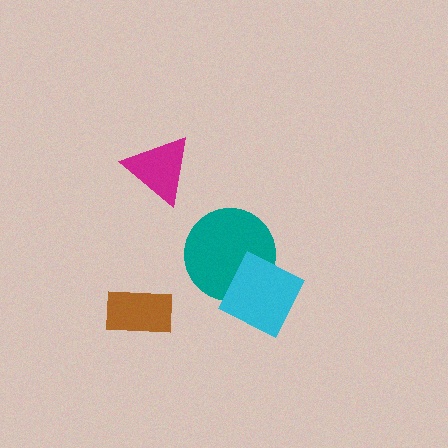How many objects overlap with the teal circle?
1 object overlaps with the teal circle.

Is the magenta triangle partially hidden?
No, no other shape covers it.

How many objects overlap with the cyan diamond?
1 object overlaps with the cyan diamond.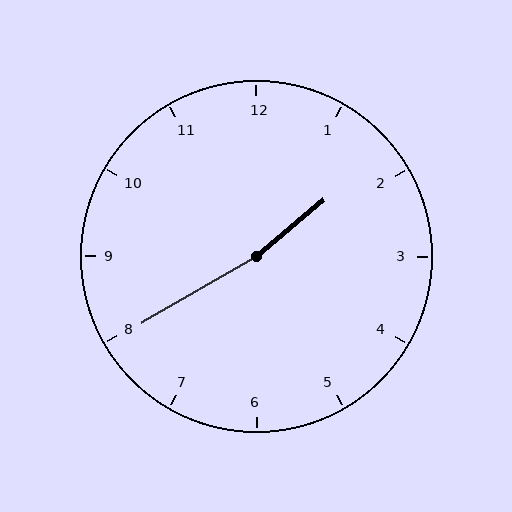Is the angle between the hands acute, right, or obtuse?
It is obtuse.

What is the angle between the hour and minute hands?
Approximately 170 degrees.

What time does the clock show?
1:40.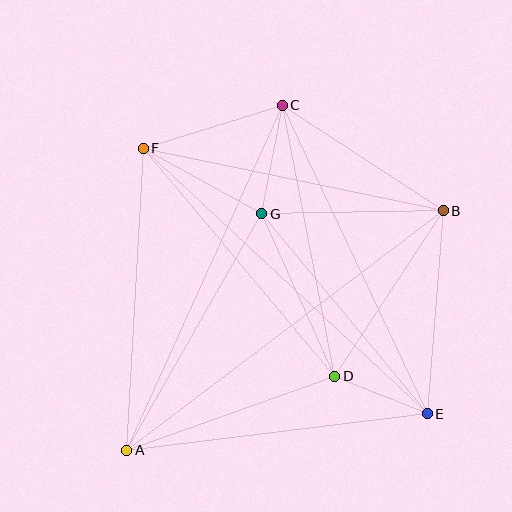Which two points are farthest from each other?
Points A and B are farthest from each other.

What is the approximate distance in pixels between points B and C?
The distance between B and C is approximately 193 pixels.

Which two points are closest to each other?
Points D and E are closest to each other.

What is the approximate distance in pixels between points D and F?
The distance between D and F is approximately 298 pixels.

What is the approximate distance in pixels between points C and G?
The distance between C and G is approximately 111 pixels.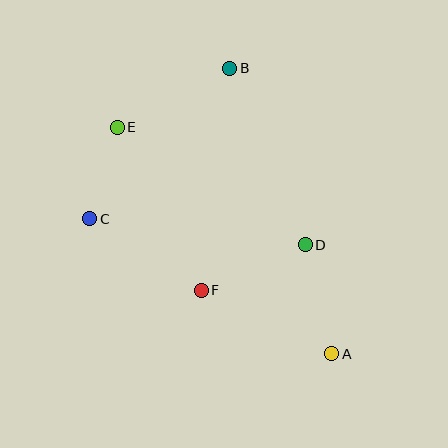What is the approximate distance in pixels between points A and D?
The distance between A and D is approximately 112 pixels.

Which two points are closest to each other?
Points C and E are closest to each other.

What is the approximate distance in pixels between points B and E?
The distance between B and E is approximately 127 pixels.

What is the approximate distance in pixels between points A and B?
The distance between A and B is approximately 303 pixels.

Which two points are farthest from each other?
Points A and E are farthest from each other.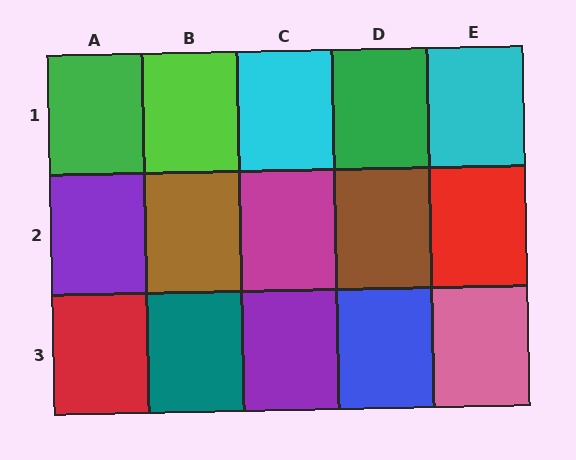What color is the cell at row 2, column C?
Magenta.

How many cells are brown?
2 cells are brown.